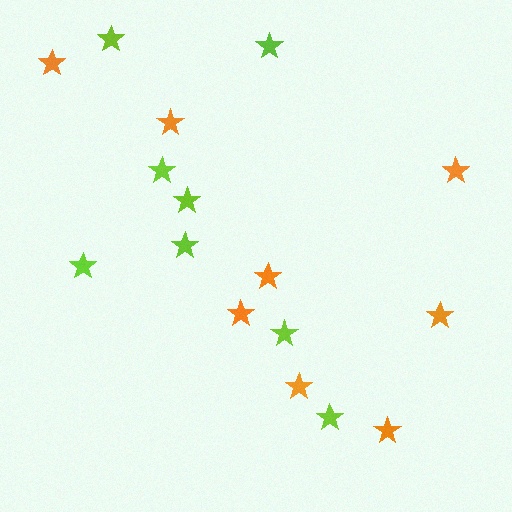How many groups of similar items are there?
There are 2 groups: one group of lime stars (8) and one group of orange stars (8).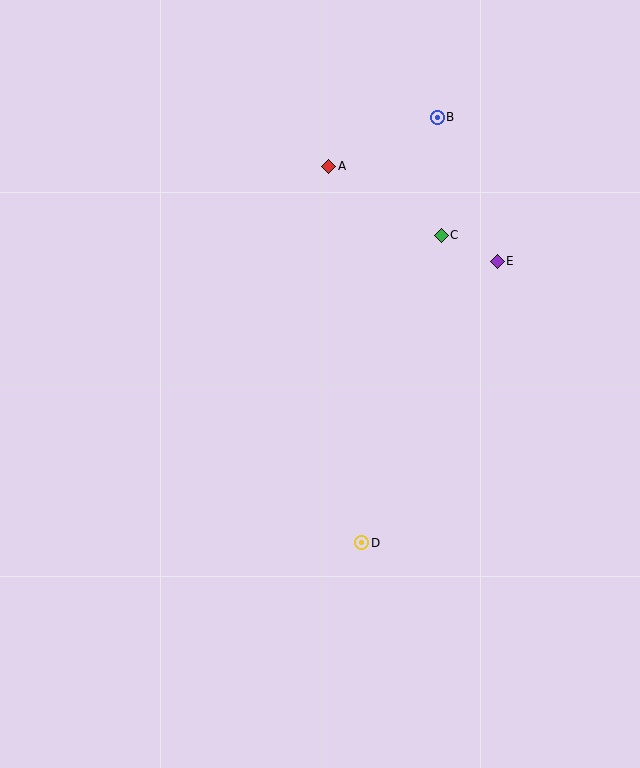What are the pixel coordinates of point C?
Point C is at (441, 235).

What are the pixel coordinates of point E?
Point E is at (497, 261).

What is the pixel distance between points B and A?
The distance between B and A is 119 pixels.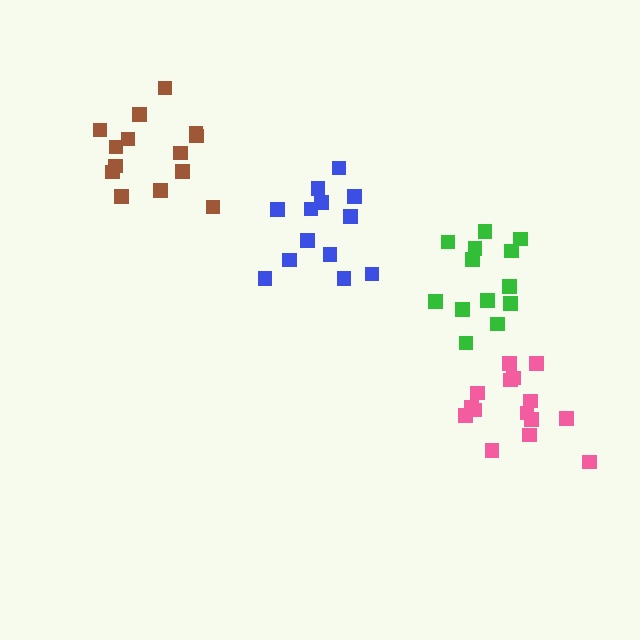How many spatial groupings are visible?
There are 4 spatial groupings.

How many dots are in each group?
Group 1: 15 dots, Group 2: 13 dots, Group 3: 14 dots, Group 4: 13 dots (55 total).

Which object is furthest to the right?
The pink cluster is rightmost.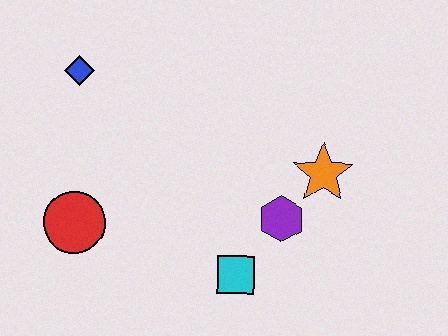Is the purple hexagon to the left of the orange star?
Yes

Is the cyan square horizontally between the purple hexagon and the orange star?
No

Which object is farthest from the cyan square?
The blue diamond is farthest from the cyan square.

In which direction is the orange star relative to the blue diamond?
The orange star is to the right of the blue diamond.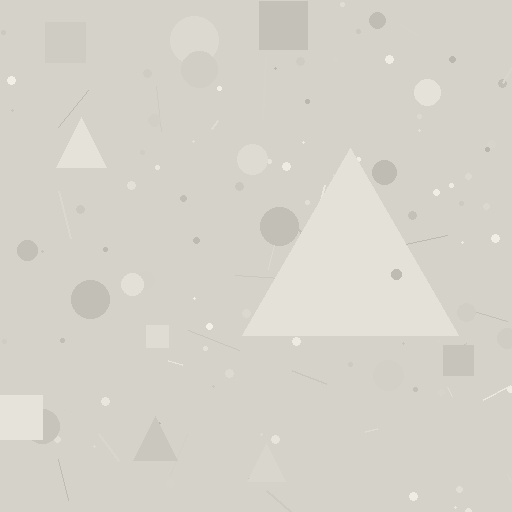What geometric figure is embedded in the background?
A triangle is embedded in the background.